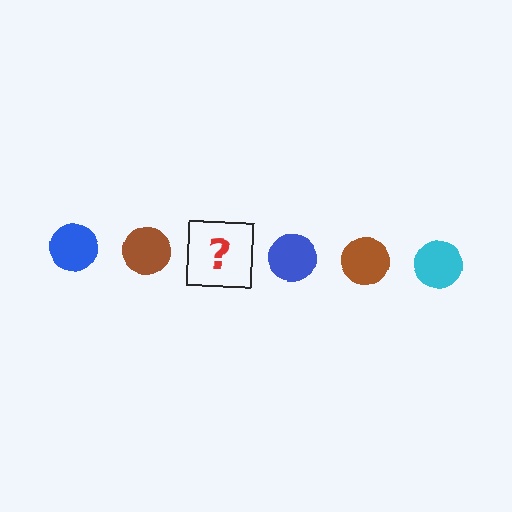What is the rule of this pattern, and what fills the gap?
The rule is that the pattern cycles through blue, brown, cyan circles. The gap should be filled with a cyan circle.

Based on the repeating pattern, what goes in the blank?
The blank should be a cyan circle.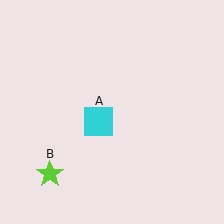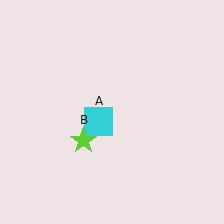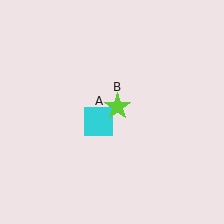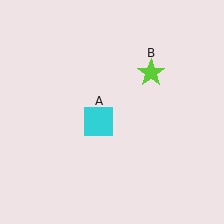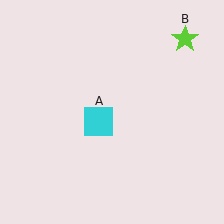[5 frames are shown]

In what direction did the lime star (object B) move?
The lime star (object B) moved up and to the right.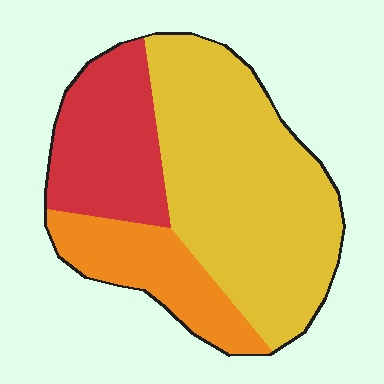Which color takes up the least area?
Orange, at roughly 20%.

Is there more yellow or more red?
Yellow.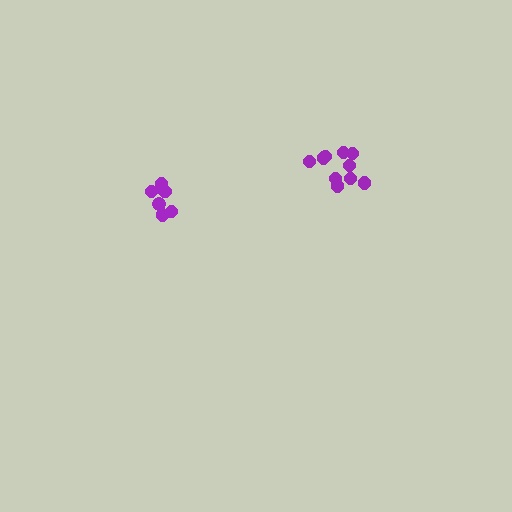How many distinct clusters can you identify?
There are 2 distinct clusters.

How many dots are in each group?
Group 1: 10 dots, Group 2: 6 dots (16 total).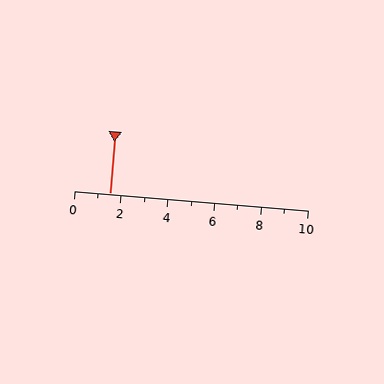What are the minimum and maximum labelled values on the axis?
The axis runs from 0 to 10.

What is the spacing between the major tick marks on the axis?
The major ticks are spaced 2 apart.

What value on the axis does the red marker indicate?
The marker indicates approximately 1.5.